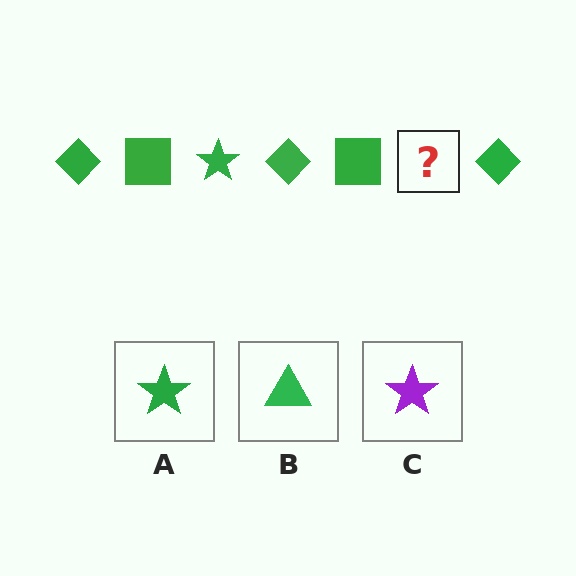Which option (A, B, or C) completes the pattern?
A.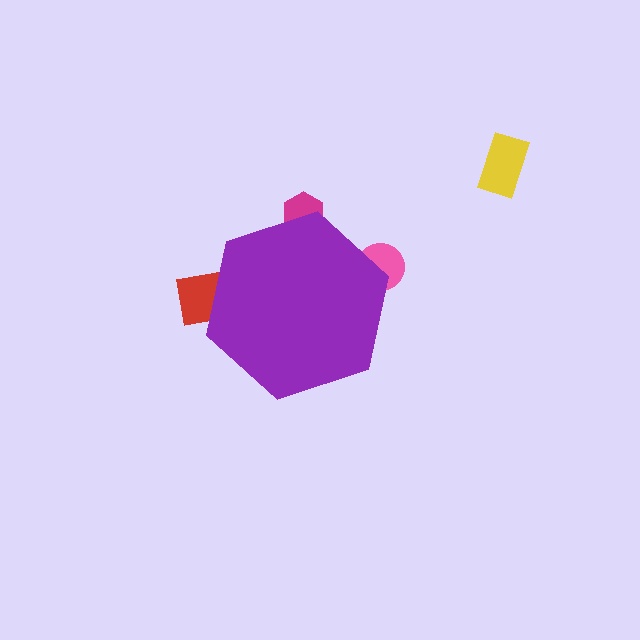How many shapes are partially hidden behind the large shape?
3 shapes are partially hidden.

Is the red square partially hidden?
Yes, the red square is partially hidden behind the purple hexagon.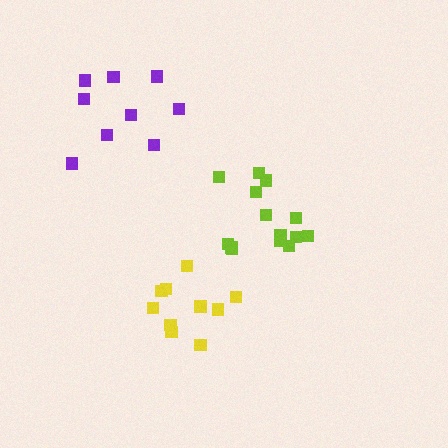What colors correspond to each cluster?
The clusters are colored: yellow, lime, purple.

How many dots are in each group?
Group 1: 10 dots, Group 2: 14 dots, Group 3: 9 dots (33 total).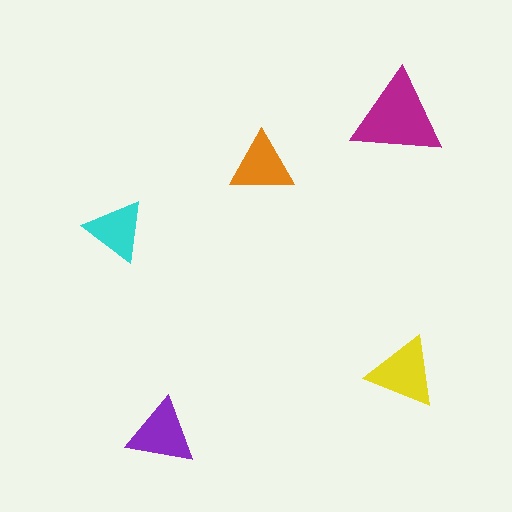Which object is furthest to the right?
The yellow triangle is rightmost.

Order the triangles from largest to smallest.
the magenta one, the yellow one, the purple one, the orange one, the cyan one.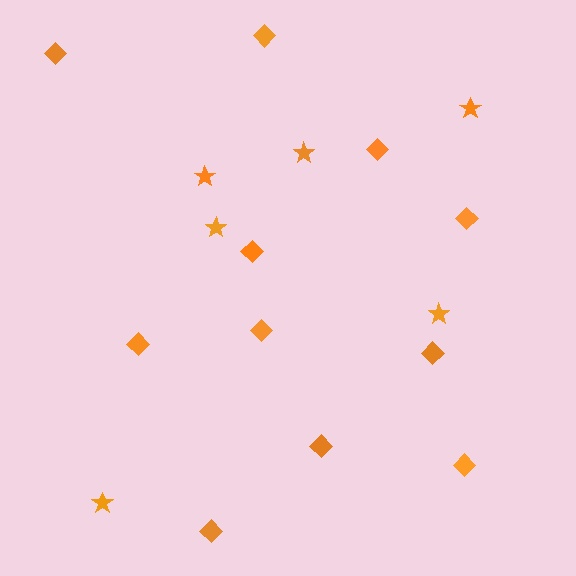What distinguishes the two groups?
There are 2 groups: one group of diamonds (11) and one group of stars (6).